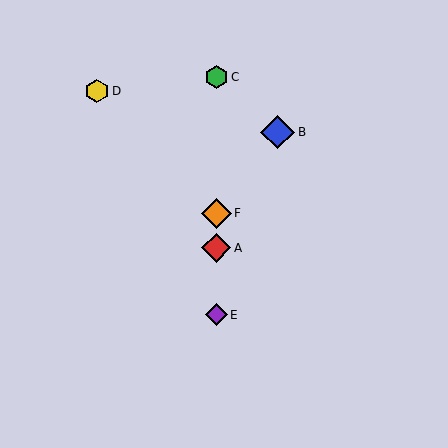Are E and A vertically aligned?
Yes, both are at x≈216.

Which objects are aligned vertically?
Objects A, C, E, F are aligned vertically.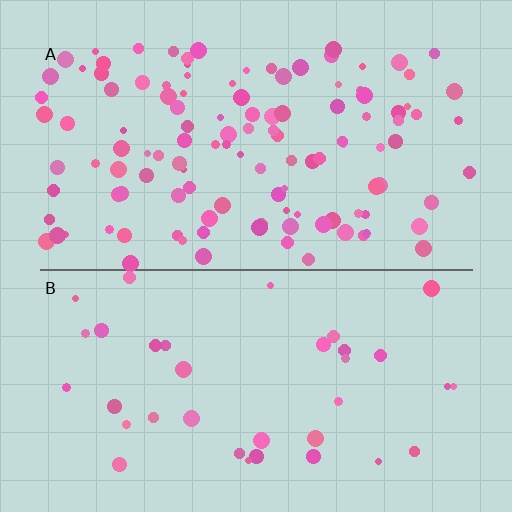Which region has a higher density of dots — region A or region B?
A (the top).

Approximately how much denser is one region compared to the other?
Approximately 3.3× — region A over region B.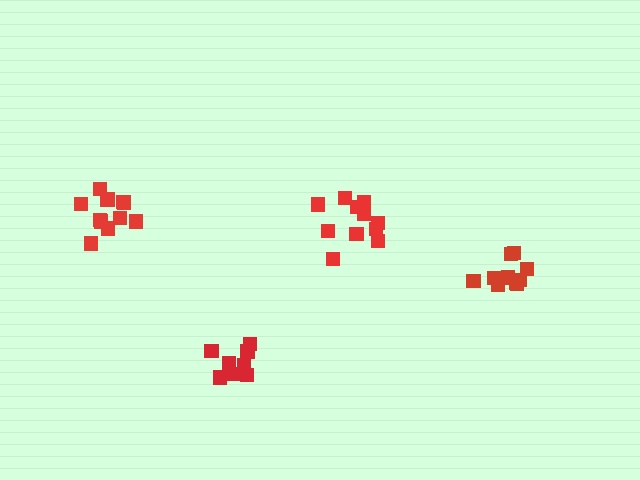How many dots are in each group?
Group 1: 11 dots, Group 2: 12 dots, Group 3: 8 dots, Group 4: 10 dots (41 total).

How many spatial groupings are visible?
There are 4 spatial groupings.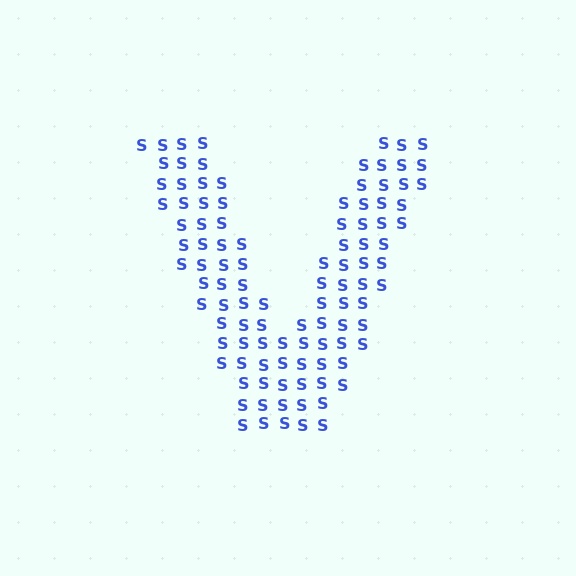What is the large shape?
The large shape is the letter V.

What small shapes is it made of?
It is made of small letter S's.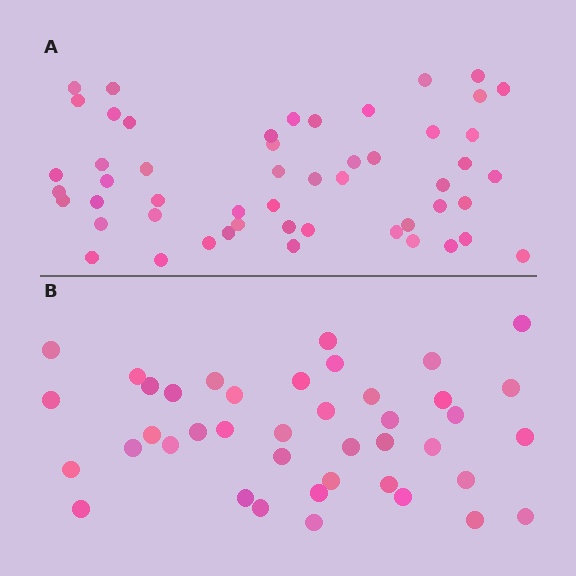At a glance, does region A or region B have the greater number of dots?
Region A (the top region) has more dots.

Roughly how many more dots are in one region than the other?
Region A has roughly 12 or so more dots than region B.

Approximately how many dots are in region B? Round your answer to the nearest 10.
About 40 dots. (The exact count is 41, which rounds to 40.)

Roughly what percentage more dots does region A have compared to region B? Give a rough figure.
About 25% more.